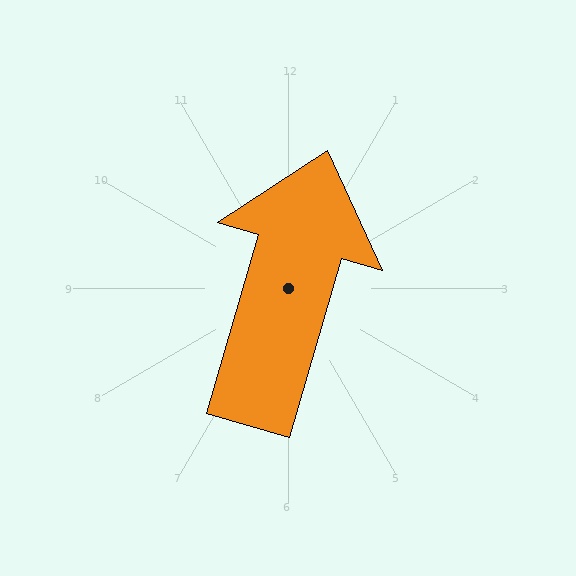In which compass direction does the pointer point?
North.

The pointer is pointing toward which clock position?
Roughly 1 o'clock.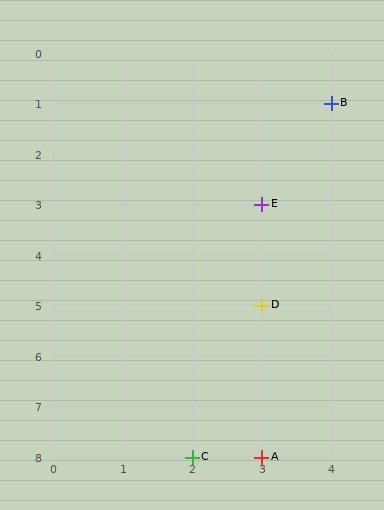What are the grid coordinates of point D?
Point D is at grid coordinates (3, 5).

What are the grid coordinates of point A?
Point A is at grid coordinates (3, 8).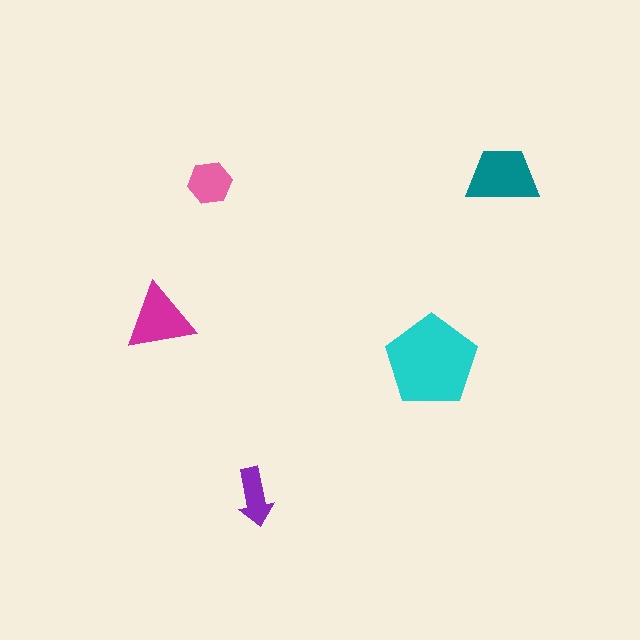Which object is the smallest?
The purple arrow.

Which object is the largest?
The cyan pentagon.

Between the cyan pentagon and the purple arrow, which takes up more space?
The cyan pentagon.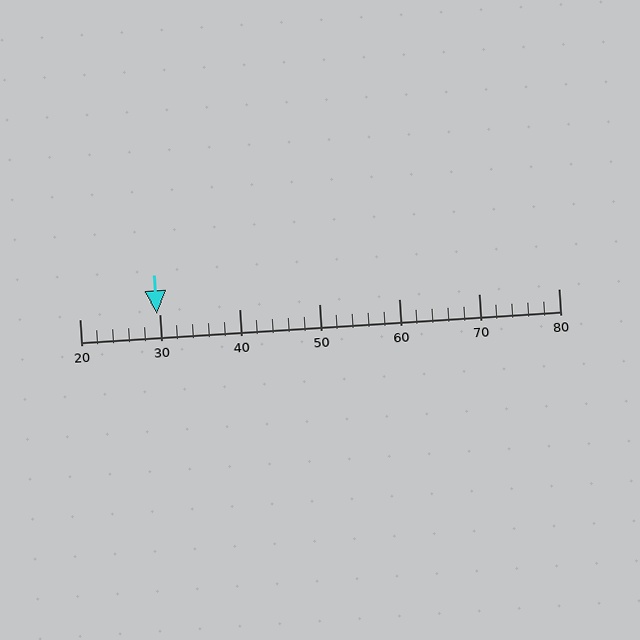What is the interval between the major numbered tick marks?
The major tick marks are spaced 10 units apart.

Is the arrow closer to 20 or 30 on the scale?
The arrow is closer to 30.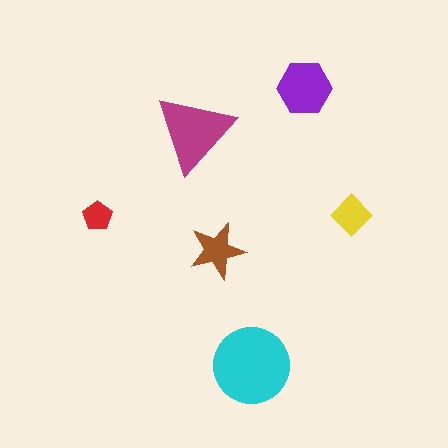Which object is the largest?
The cyan circle.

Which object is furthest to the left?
The red pentagon is leftmost.